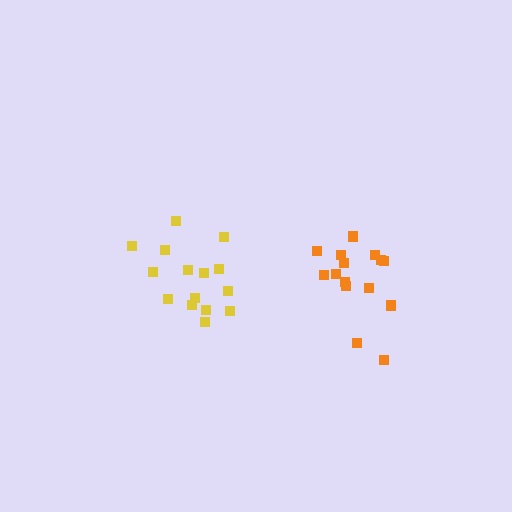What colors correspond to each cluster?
The clusters are colored: yellow, orange.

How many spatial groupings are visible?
There are 2 spatial groupings.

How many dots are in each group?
Group 1: 15 dots, Group 2: 15 dots (30 total).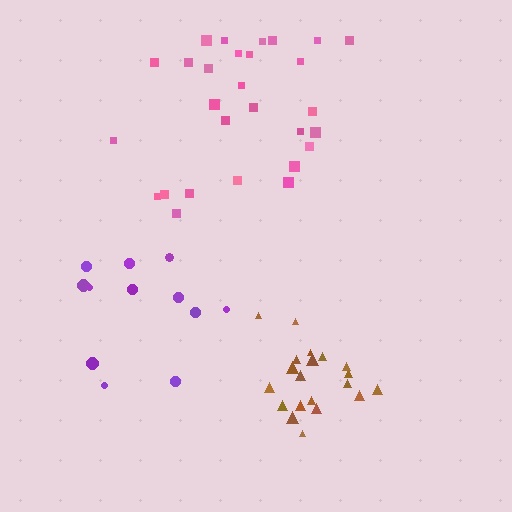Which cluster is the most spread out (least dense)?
Purple.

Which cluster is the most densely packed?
Brown.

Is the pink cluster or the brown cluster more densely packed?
Brown.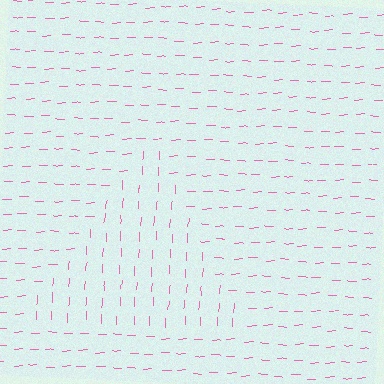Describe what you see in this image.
The image is filled with small pink line segments. A triangle region in the image has lines oriented differently from the surrounding lines, creating a visible texture boundary.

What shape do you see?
I see a triangle.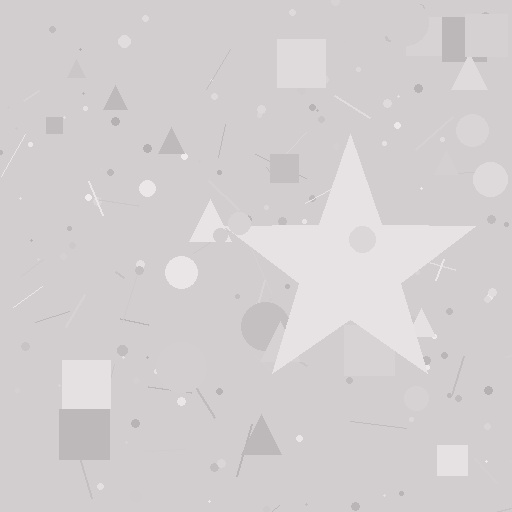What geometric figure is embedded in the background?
A star is embedded in the background.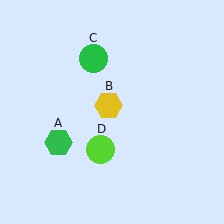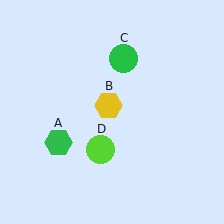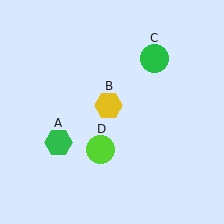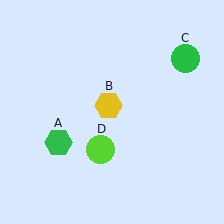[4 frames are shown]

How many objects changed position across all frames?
1 object changed position: green circle (object C).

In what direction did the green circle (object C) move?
The green circle (object C) moved right.